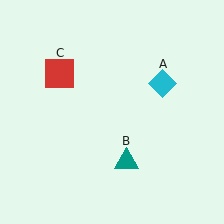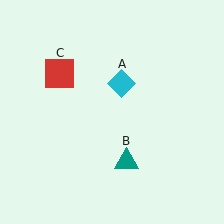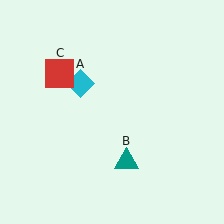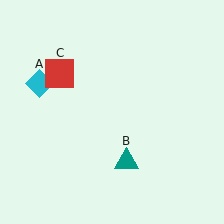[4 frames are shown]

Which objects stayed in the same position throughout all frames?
Teal triangle (object B) and red square (object C) remained stationary.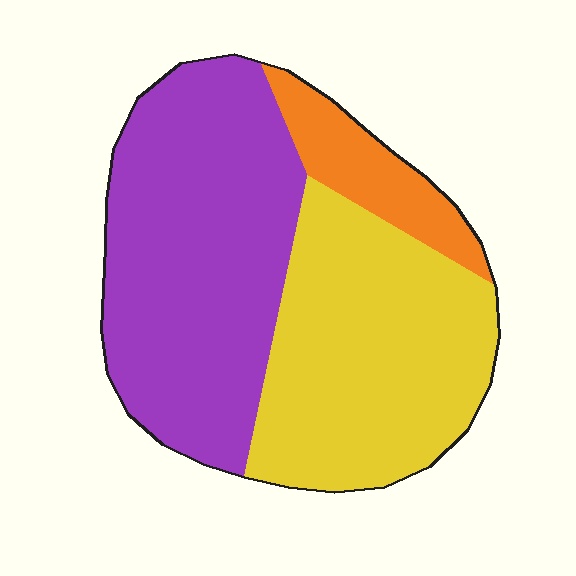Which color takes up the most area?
Purple, at roughly 50%.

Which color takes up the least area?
Orange, at roughly 10%.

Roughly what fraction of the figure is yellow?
Yellow covers around 40% of the figure.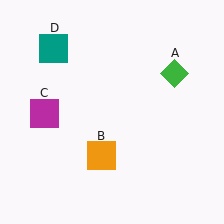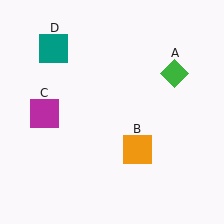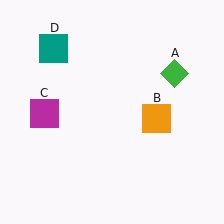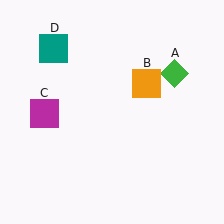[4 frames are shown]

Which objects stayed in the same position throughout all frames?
Green diamond (object A) and magenta square (object C) and teal square (object D) remained stationary.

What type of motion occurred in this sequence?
The orange square (object B) rotated counterclockwise around the center of the scene.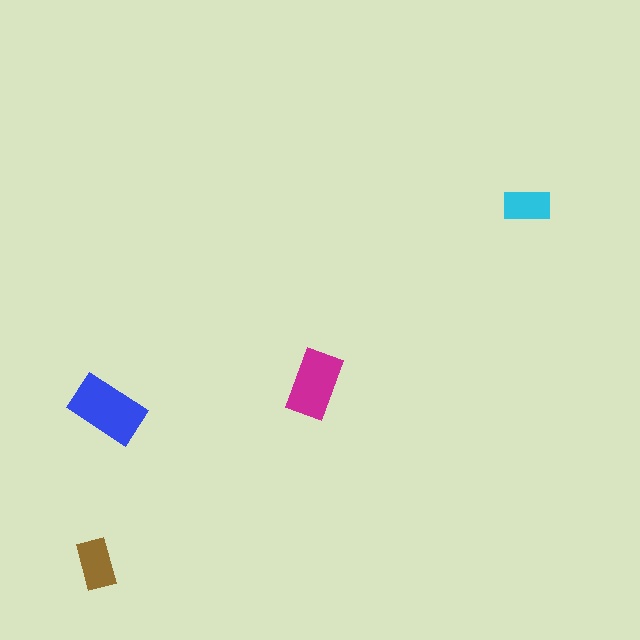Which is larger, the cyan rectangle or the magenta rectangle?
The magenta one.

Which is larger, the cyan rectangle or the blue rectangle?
The blue one.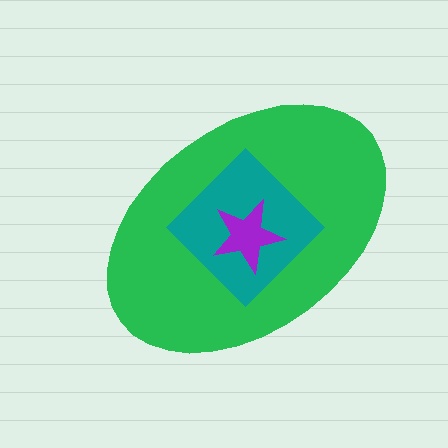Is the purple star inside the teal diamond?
Yes.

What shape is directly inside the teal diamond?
The purple star.